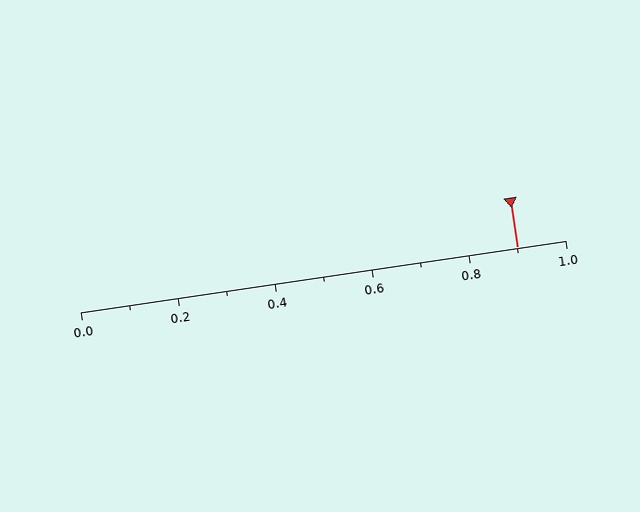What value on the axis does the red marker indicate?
The marker indicates approximately 0.9.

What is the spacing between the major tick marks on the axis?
The major ticks are spaced 0.2 apart.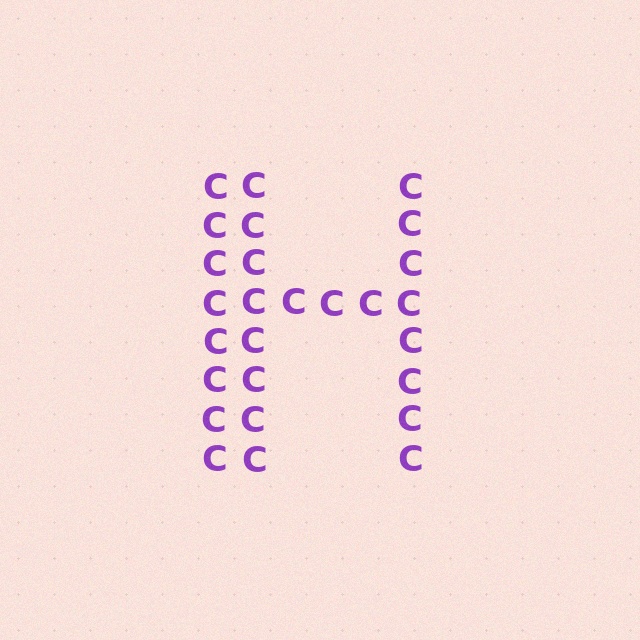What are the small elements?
The small elements are letter C's.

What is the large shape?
The large shape is the letter H.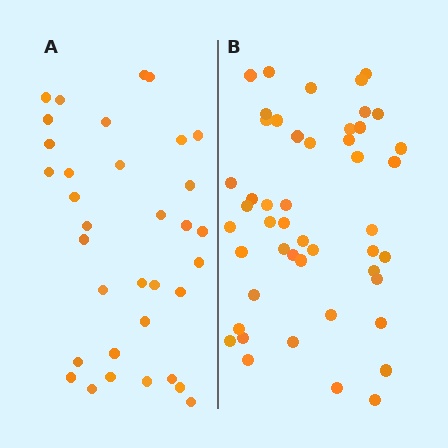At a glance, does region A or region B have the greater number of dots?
Region B (the right region) has more dots.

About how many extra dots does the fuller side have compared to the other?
Region B has approximately 15 more dots than region A.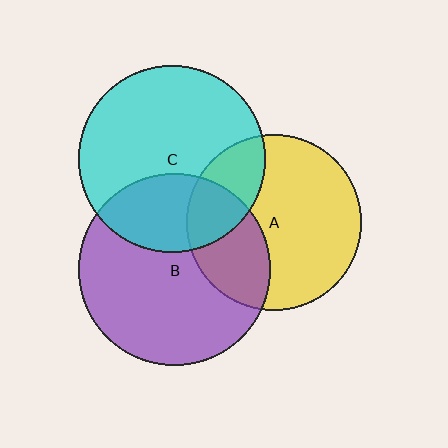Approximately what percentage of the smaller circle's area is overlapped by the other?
Approximately 25%.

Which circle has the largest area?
Circle B (purple).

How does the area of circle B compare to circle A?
Approximately 1.2 times.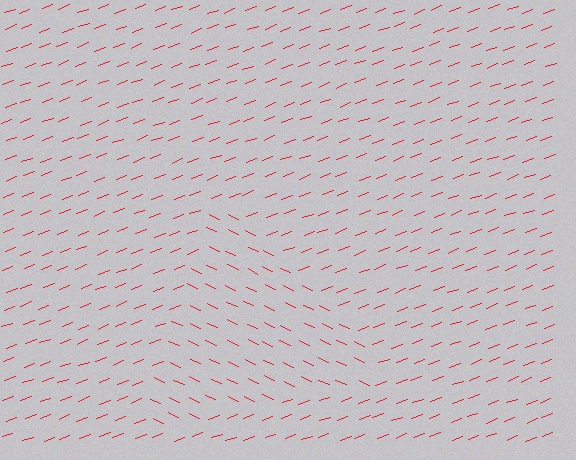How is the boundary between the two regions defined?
The boundary is defined purely by a change in line orientation (approximately 45 degrees difference). All lines are the same color and thickness.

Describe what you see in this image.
The image is filled with small red line segments. A triangle region in the image has lines oriented differently from the surrounding lines, creating a visible texture boundary.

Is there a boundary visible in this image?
Yes, there is a texture boundary formed by a change in line orientation.